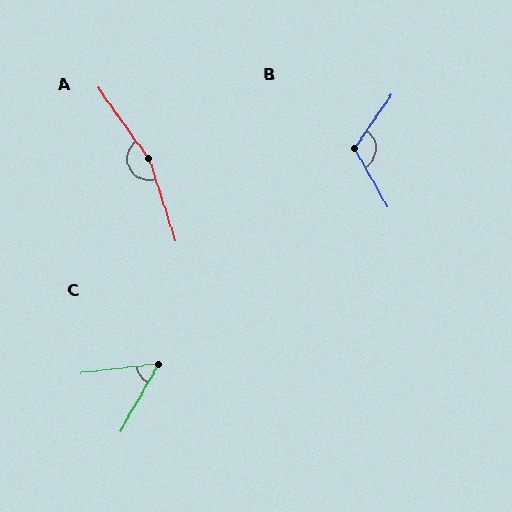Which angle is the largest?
A, at approximately 162 degrees.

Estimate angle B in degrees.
Approximately 116 degrees.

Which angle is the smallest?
C, at approximately 53 degrees.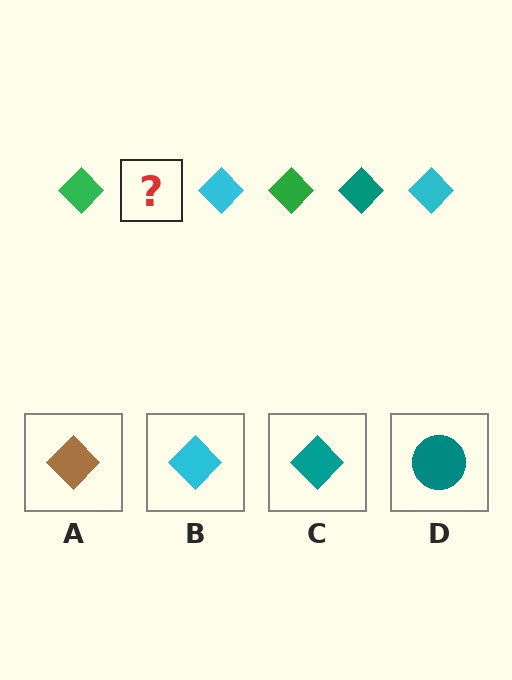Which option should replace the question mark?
Option C.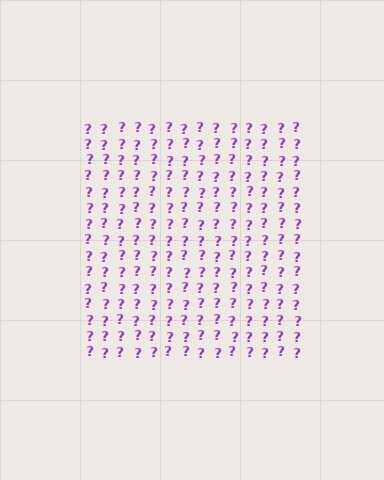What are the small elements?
The small elements are question marks.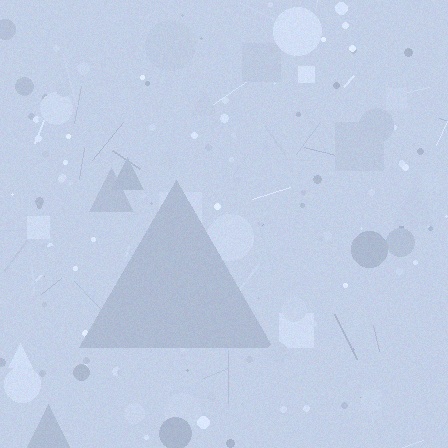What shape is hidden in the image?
A triangle is hidden in the image.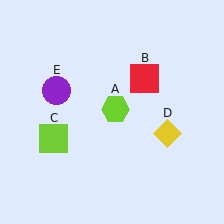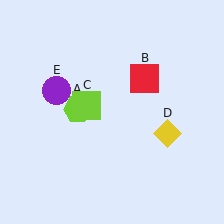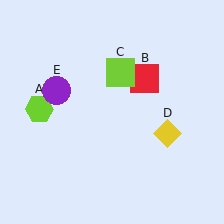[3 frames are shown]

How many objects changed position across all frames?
2 objects changed position: lime hexagon (object A), lime square (object C).